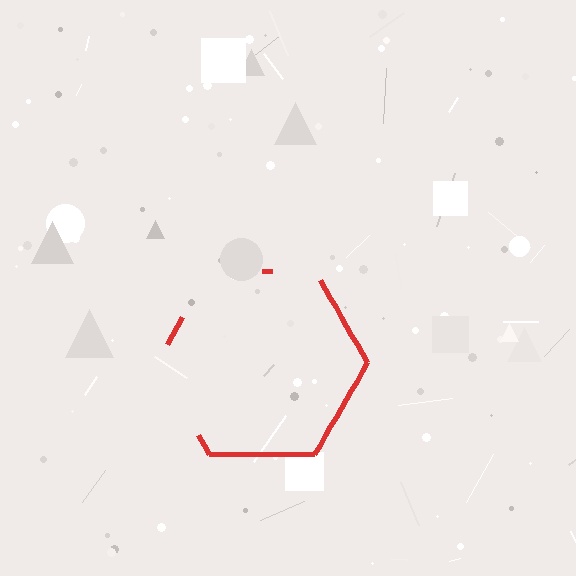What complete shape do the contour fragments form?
The contour fragments form a hexagon.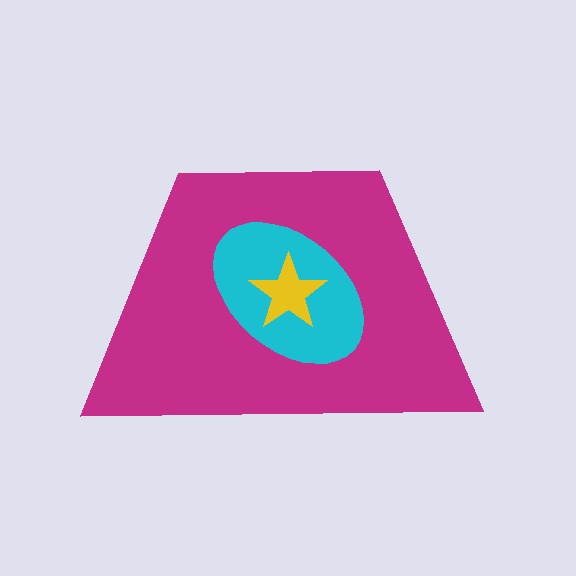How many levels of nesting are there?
3.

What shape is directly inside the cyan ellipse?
The yellow star.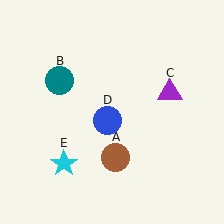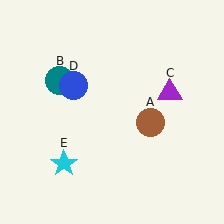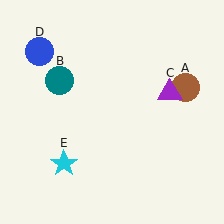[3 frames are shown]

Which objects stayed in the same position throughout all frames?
Teal circle (object B) and purple triangle (object C) and cyan star (object E) remained stationary.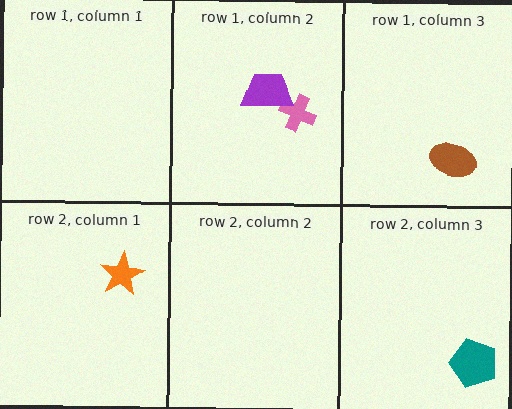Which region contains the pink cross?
The row 1, column 2 region.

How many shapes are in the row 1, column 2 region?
2.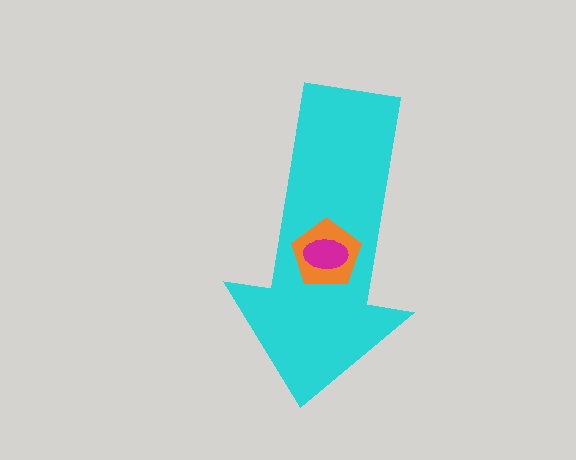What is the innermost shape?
The magenta ellipse.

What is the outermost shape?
The cyan arrow.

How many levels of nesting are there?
3.